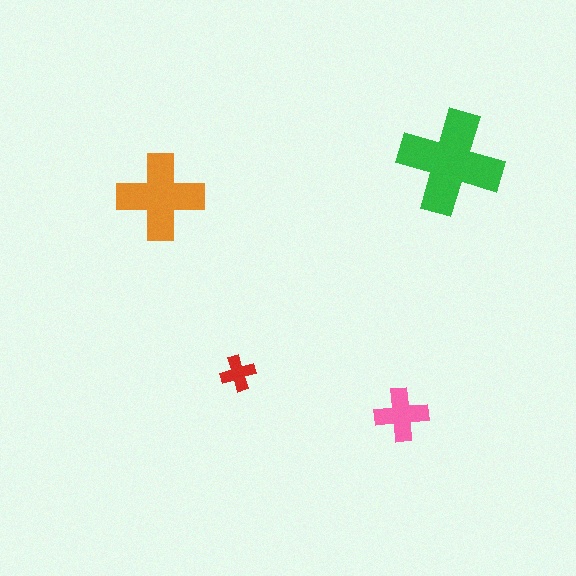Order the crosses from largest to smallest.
the green one, the orange one, the pink one, the red one.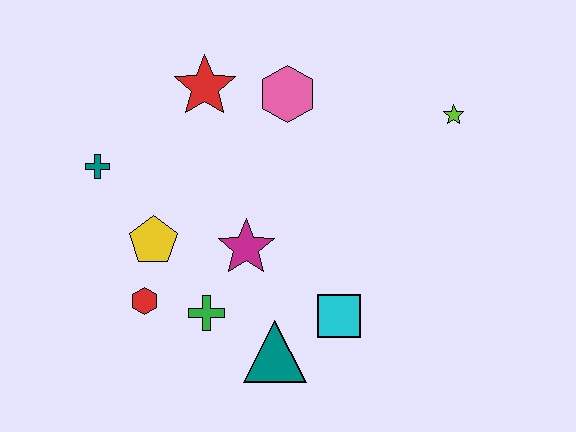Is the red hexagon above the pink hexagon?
No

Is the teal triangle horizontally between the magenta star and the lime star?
Yes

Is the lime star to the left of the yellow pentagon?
No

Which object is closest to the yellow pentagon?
The red hexagon is closest to the yellow pentagon.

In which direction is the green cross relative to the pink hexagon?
The green cross is below the pink hexagon.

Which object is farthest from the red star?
The teal triangle is farthest from the red star.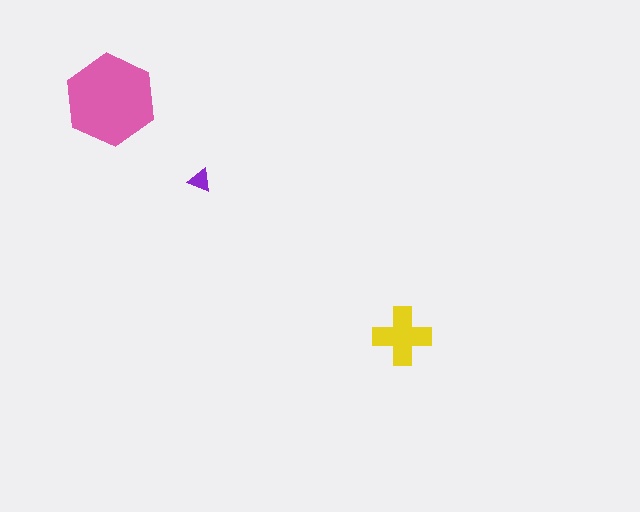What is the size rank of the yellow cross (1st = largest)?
2nd.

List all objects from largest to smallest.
The pink hexagon, the yellow cross, the purple triangle.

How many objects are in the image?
There are 3 objects in the image.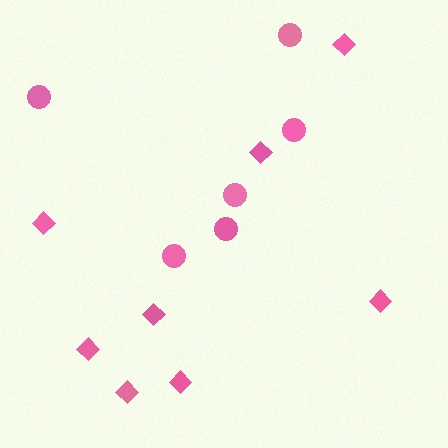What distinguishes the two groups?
There are 2 groups: one group of diamonds (8) and one group of circles (6).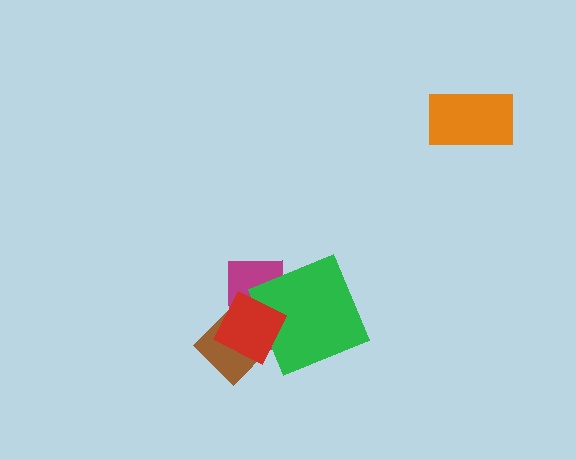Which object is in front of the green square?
The red square is in front of the green square.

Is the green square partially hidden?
Yes, it is partially covered by another shape.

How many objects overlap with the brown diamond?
2 objects overlap with the brown diamond.